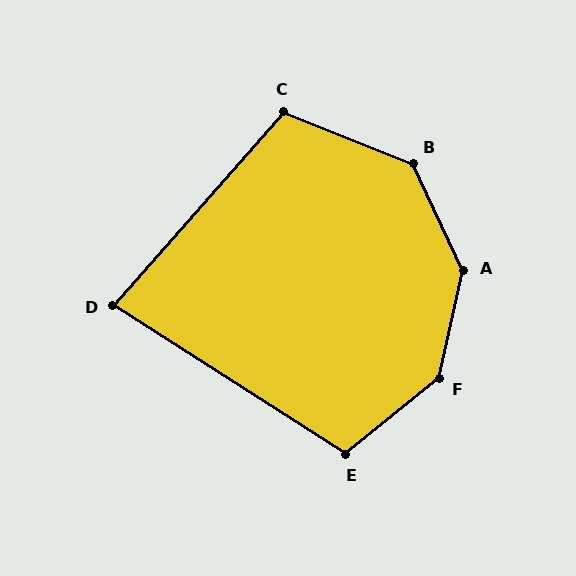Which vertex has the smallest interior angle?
D, at approximately 81 degrees.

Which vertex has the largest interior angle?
A, at approximately 142 degrees.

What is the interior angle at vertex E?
Approximately 108 degrees (obtuse).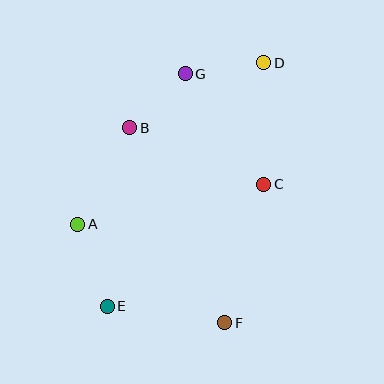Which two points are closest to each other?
Points B and G are closest to each other.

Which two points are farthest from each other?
Points D and E are farthest from each other.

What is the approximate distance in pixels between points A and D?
The distance between A and D is approximately 246 pixels.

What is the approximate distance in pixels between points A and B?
The distance between A and B is approximately 110 pixels.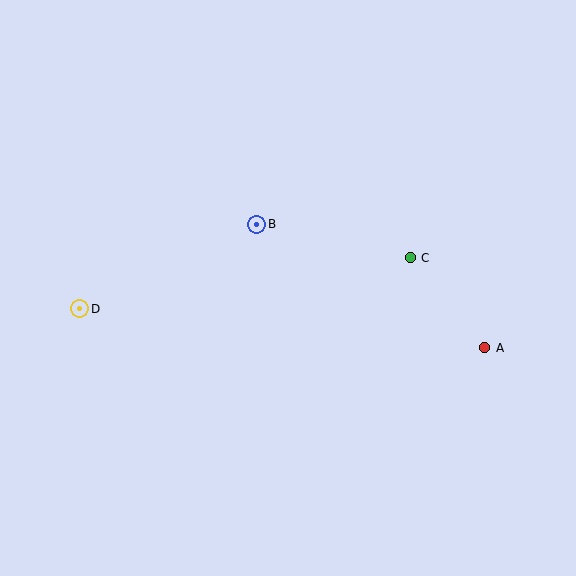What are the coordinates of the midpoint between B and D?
The midpoint between B and D is at (168, 266).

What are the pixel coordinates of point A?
Point A is at (485, 348).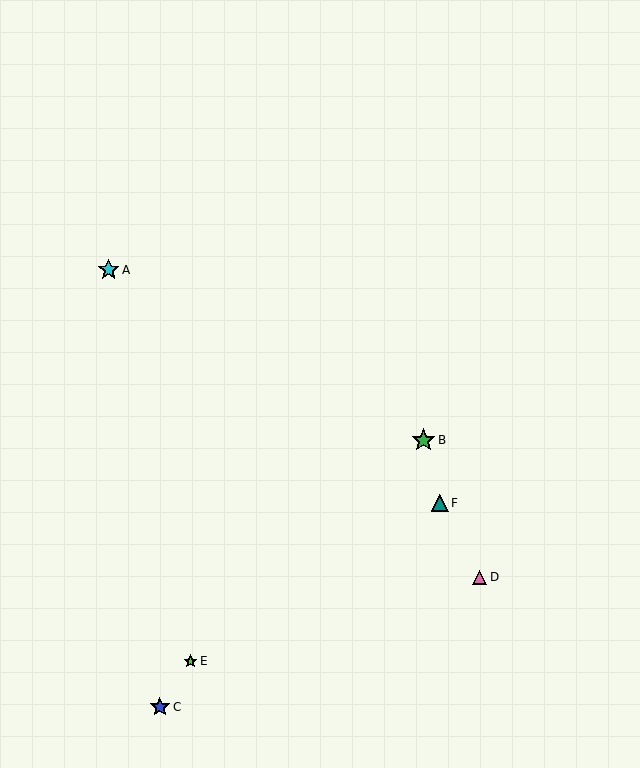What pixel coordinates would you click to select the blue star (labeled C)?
Click at (160, 707) to select the blue star C.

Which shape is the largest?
The green star (labeled B) is the largest.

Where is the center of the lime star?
The center of the lime star is at (191, 661).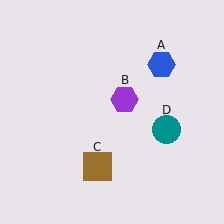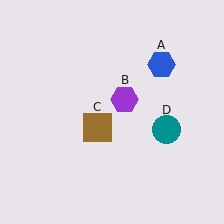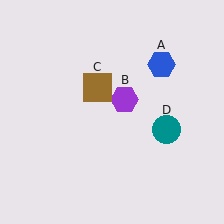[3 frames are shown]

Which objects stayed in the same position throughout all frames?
Blue hexagon (object A) and purple hexagon (object B) and teal circle (object D) remained stationary.